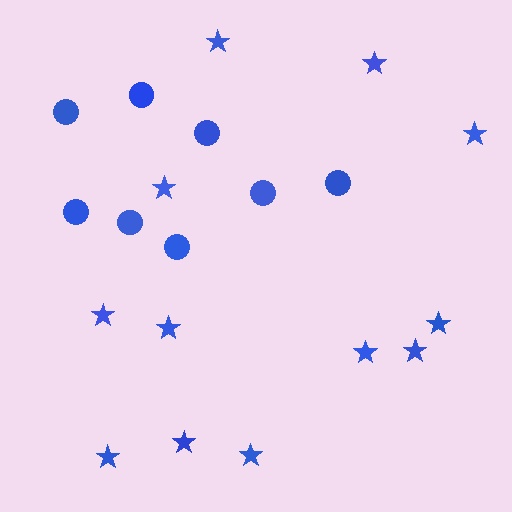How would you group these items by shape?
There are 2 groups: one group of circles (8) and one group of stars (12).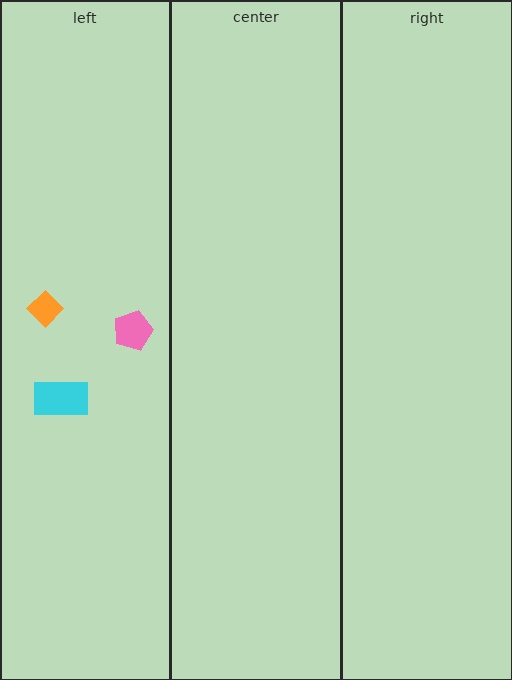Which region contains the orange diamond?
The left region.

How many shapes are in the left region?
3.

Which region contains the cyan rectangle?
The left region.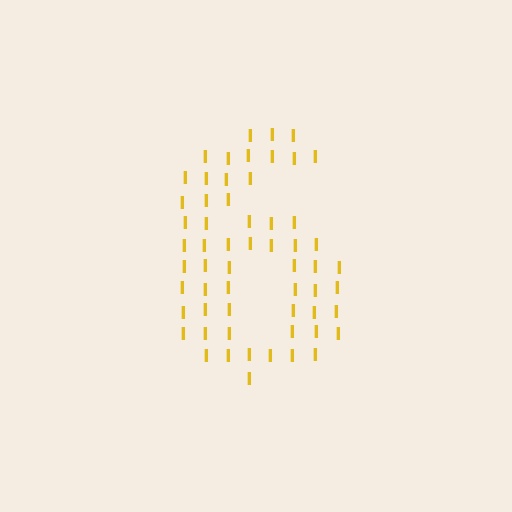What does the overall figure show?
The overall figure shows the digit 6.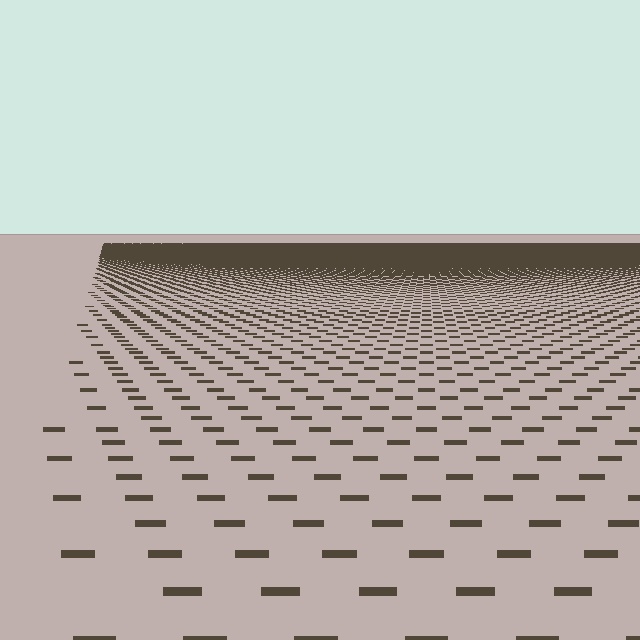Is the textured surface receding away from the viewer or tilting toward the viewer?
The surface is receding away from the viewer. Texture elements get smaller and denser toward the top.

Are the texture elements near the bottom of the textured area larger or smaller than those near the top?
Larger. Near the bottom, elements are closer to the viewer and appear at a bigger on-screen size.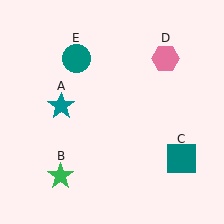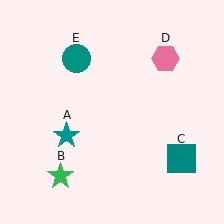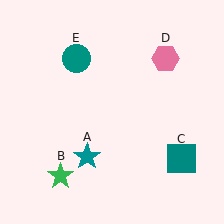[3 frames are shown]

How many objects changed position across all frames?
1 object changed position: teal star (object A).